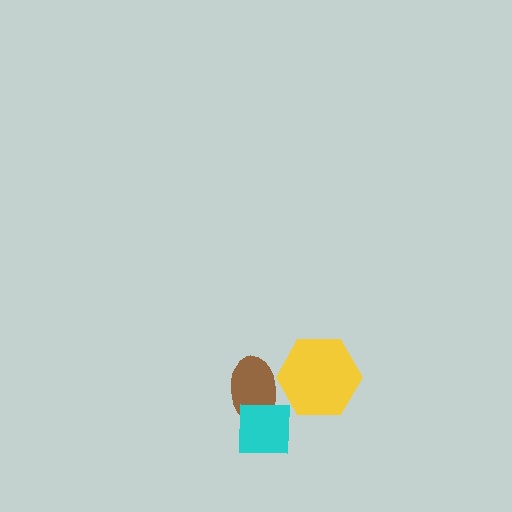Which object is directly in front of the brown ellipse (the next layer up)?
The cyan square is directly in front of the brown ellipse.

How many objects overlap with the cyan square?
1 object overlaps with the cyan square.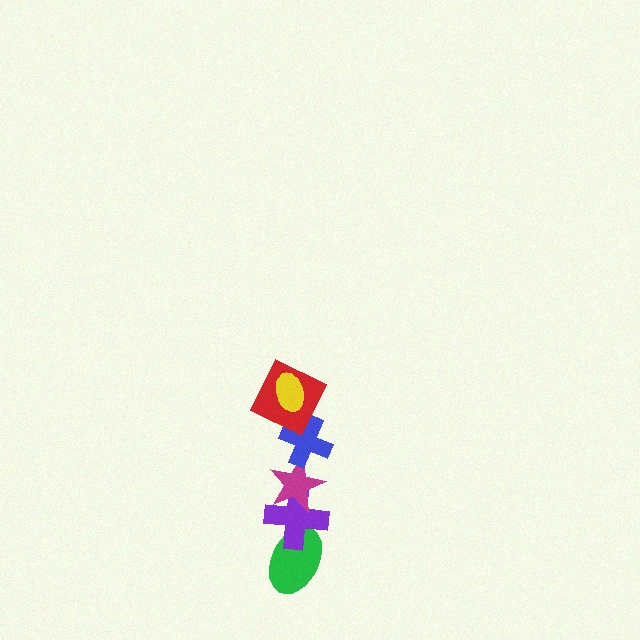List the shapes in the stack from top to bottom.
From top to bottom: the yellow ellipse, the red square, the blue cross, the magenta star, the purple cross, the green ellipse.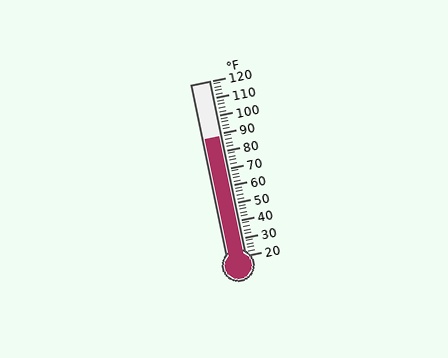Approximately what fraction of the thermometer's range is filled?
The thermometer is filled to approximately 70% of its range.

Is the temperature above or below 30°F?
The temperature is above 30°F.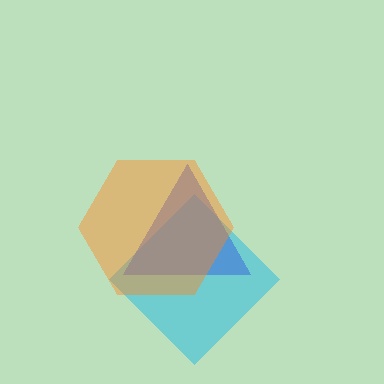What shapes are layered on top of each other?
The layered shapes are: a cyan diamond, a blue triangle, an orange hexagon.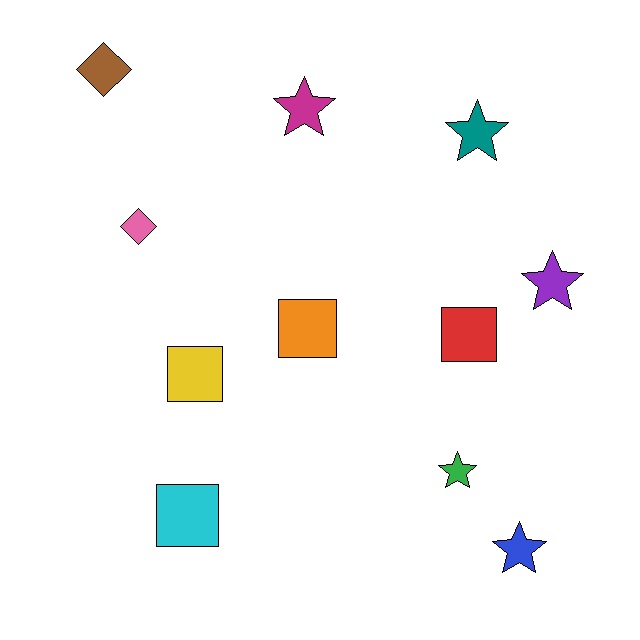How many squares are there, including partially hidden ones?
There are 4 squares.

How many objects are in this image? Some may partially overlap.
There are 11 objects.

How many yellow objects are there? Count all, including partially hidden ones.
There is 1 yellow object.